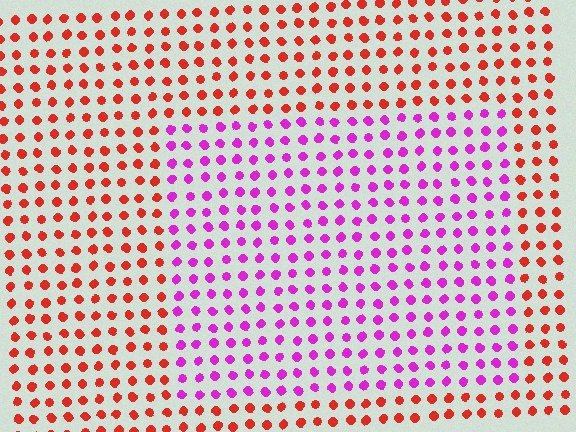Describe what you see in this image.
The image is filled with small red elements in a uniform arrangement. A rectangle-shaped region is visible where the elements are tinted to a slightly different hue, forming a subtle color boundary.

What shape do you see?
I see a rectangle.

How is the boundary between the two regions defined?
The boundary is defined purely by a slight shift in hue (about 60 degrees). Spacing, size, and orientation are identical on both sides.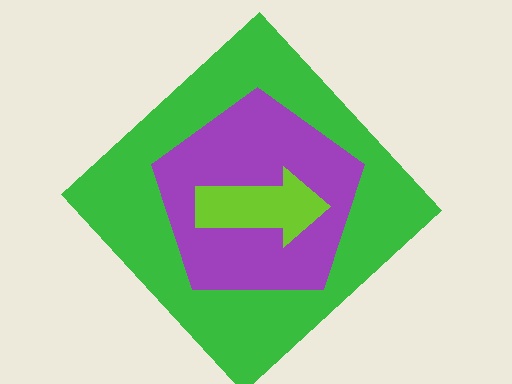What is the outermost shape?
The green diamond.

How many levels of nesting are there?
3.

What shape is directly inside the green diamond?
The purple pentagon.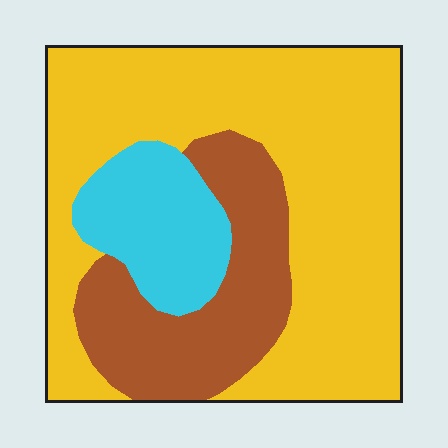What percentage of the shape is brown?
Brown takes up between a sixth and a third of the shape.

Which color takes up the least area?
Cyan, at roughly 15%.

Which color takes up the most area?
Yellow, at roughly 60%.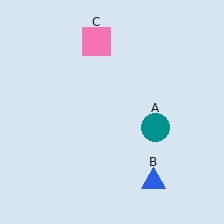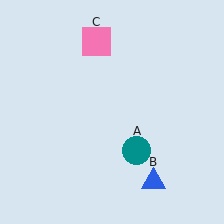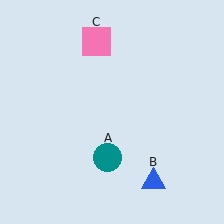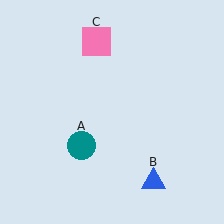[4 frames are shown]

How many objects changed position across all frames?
1 object changed position: teal circle (object A).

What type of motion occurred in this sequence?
The teal circle (object A) rotated clockwise around the center of the scene.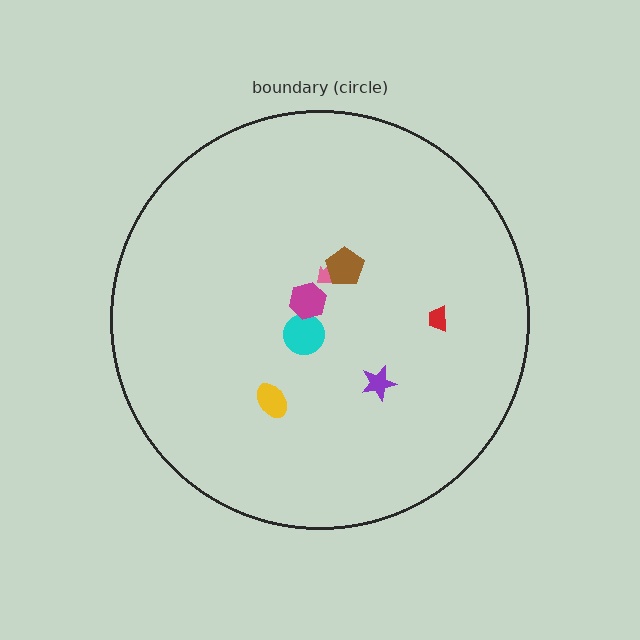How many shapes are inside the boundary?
7 inside, 0 outside.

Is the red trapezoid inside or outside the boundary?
Inside.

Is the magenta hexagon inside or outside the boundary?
Inside.